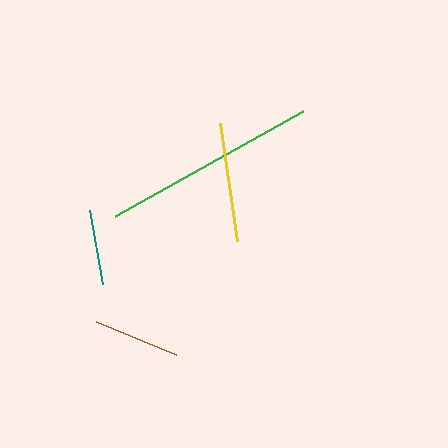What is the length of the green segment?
The green segment is approximately 216 pixels long.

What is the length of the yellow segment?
The yellow segment is approximately 119 pixels long.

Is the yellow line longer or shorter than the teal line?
The yellow line is longer than the teal line.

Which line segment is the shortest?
The teal line is the shortest at approximately 75 pixels.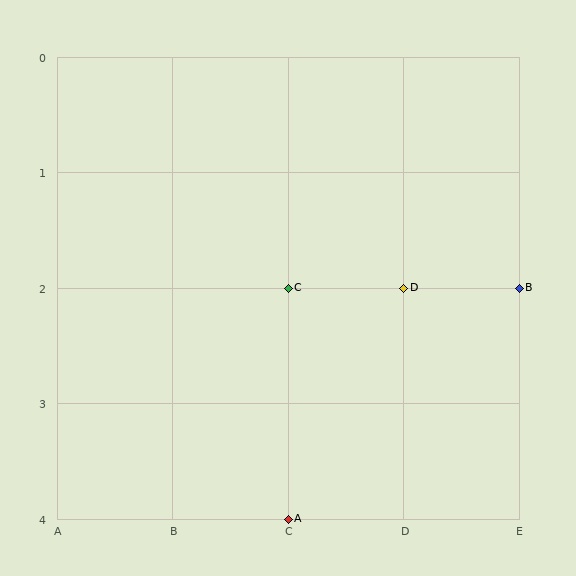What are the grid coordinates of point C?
Point C is at grid coordinates (C, 2).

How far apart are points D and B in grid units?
Points D and B are 1 column apart.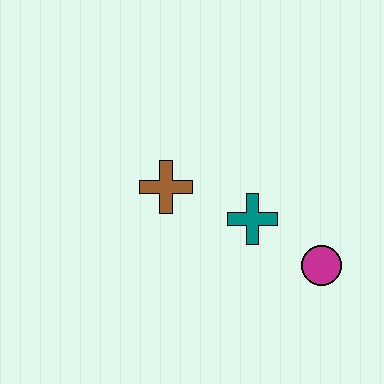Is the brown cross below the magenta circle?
No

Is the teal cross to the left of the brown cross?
No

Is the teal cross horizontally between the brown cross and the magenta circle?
Yes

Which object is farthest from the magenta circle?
The brown cross is farthest from the magenta circle.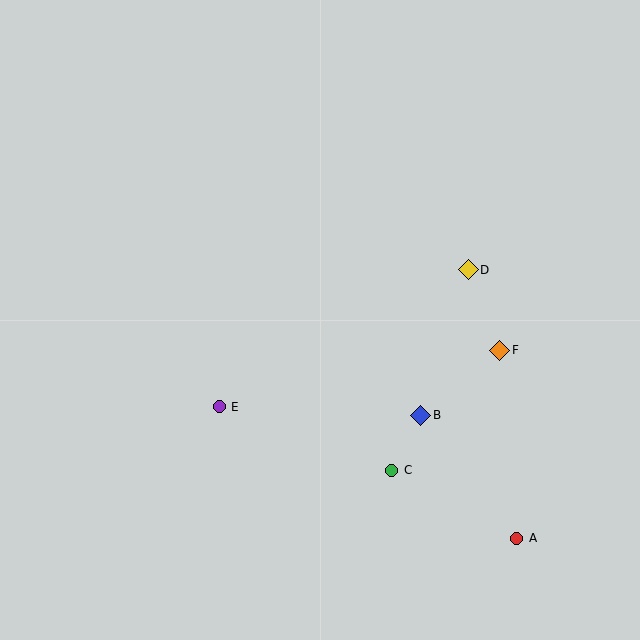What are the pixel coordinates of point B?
Point B is at (421, 415).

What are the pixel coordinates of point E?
Point E is at (219, 407).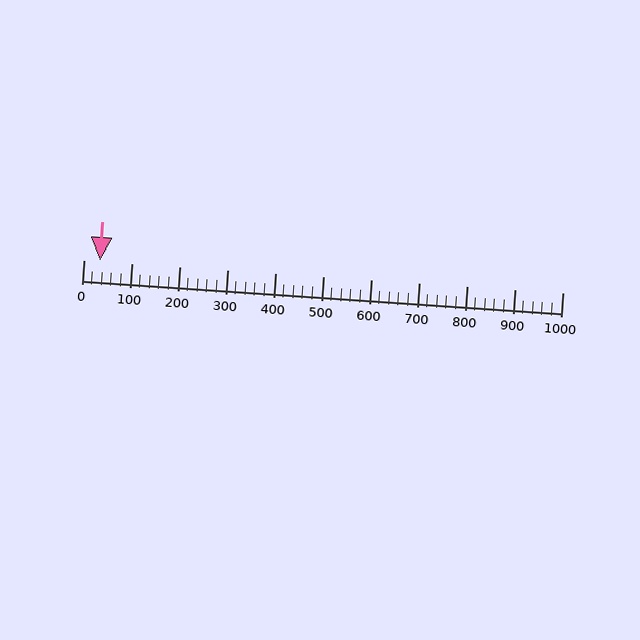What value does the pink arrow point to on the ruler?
The pink arrow points to approximately 35.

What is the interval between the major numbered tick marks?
The major tick marks are spaced 100 units apart.